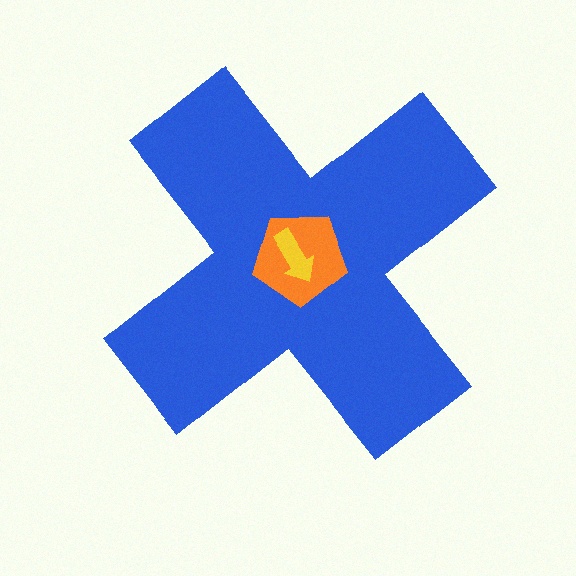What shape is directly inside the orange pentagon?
The yellow arrow.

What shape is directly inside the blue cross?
The orange pentagon.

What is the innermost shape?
The yellow arrow.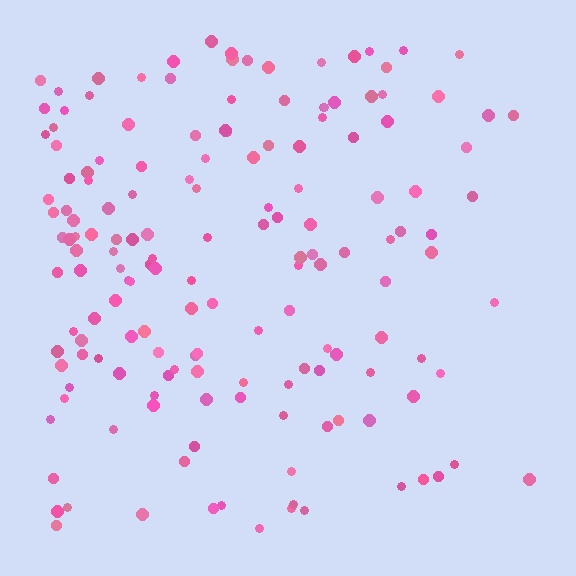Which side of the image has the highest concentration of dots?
The left.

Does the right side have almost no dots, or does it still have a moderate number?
Still a moderate number, just noticeably fewer than the left.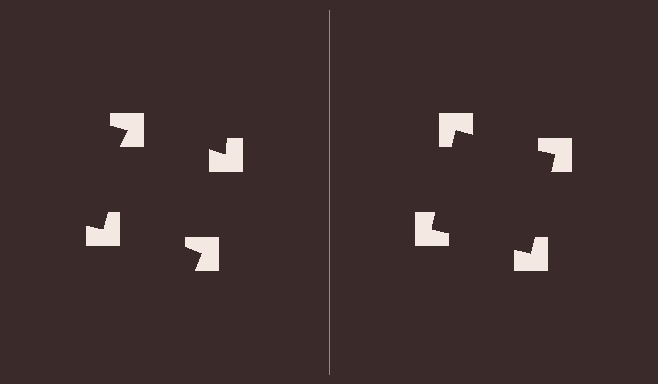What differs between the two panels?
The notched squares are positioned identically on both sides; only the wedge orientations differ. On the right they align to a square; on the left they are misaligned.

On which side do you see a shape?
An illusory square appears on the right side. On the left side the wedge cuts are rotated, so no coherent shape forms.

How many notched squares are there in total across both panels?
8 — 4 on each side.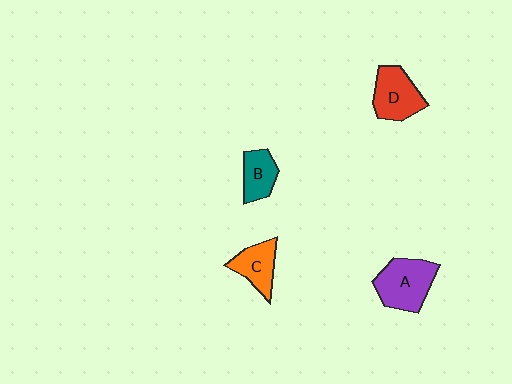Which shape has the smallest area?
Shape B (teal).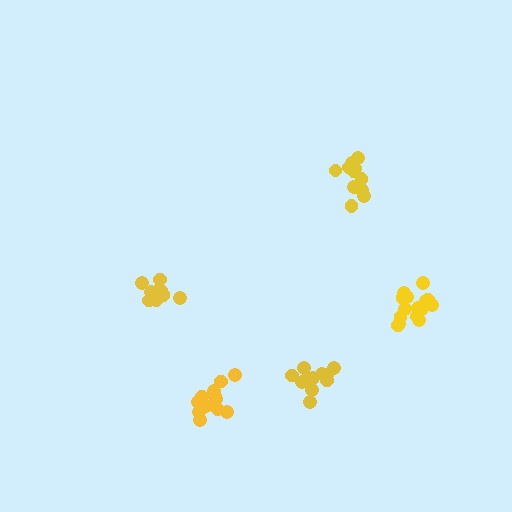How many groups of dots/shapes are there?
There are 5 groups.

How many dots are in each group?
Group 1: 11 dots, Group 2: 12 dots, Group 3: 15 dots, Group 4: 12 dots, Group 5: 11 dots (61 total).